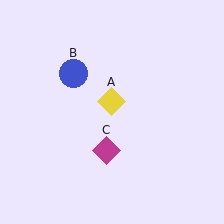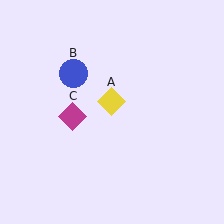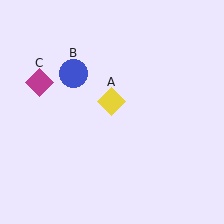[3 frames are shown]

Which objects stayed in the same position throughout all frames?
Yellow diamond (object A) and blue circle (object B) remained stationary.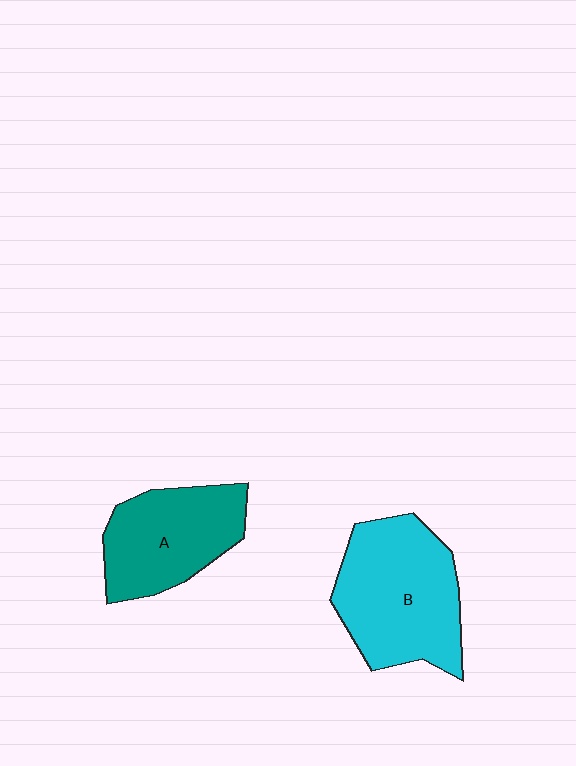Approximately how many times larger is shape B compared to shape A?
Approximately 1.3 times.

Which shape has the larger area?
Shape B (cyan).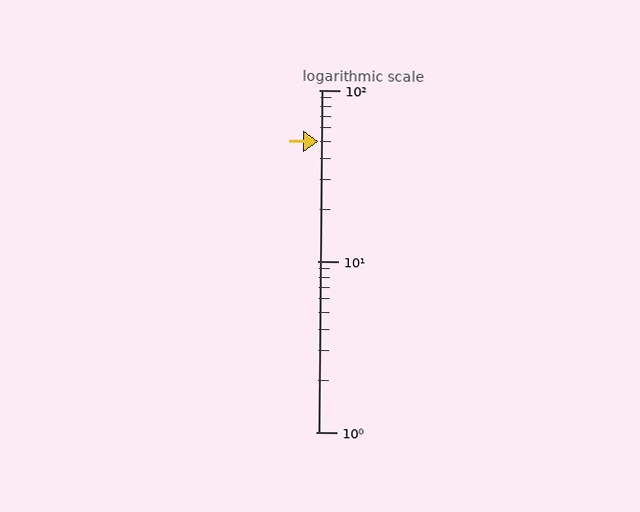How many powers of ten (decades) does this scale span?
The scale spans 2 decades, from 1 to 100.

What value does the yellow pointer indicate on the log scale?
The pointer indicates approximately 50.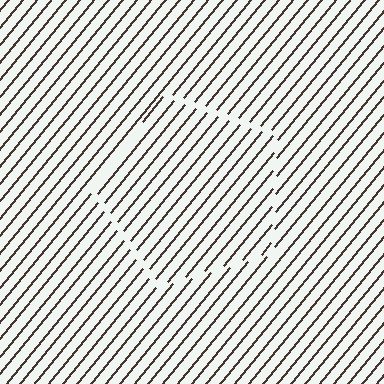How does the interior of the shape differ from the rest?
The interior of the shape contains the same grating, shifted by half a period — the contour is defined by the phase discontinuity where line-ends from the inner and outer gratings abut.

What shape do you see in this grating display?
An illusory pentagon. The interior of the shape contains the same grating, shifted by half a period — the contour is defined by the phase discontinuity where line-ends from the inner and outer gratings abut.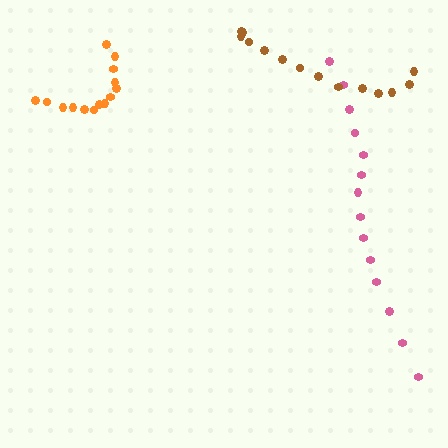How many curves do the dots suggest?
There are 3 distinct paths.